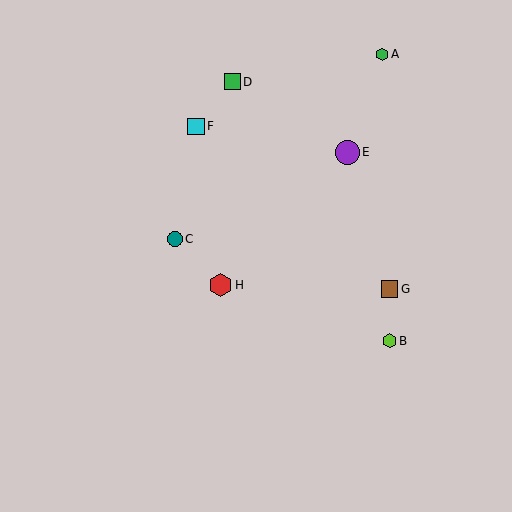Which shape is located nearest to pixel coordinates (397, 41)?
The green hexagon (labeled A) at (382, 54) is nearest to that location.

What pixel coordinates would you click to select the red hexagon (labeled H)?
Click at (221, 285) to select the red hexagon H.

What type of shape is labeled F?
Shape F is a cyan square.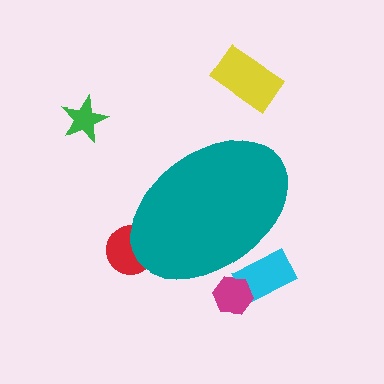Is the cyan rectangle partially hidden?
Yes, the cyan rectangle is partially hidden behind the teal ellipse.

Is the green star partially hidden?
No, the green star is fully visible.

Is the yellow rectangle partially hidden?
No, the yellow rectangle is fully visible.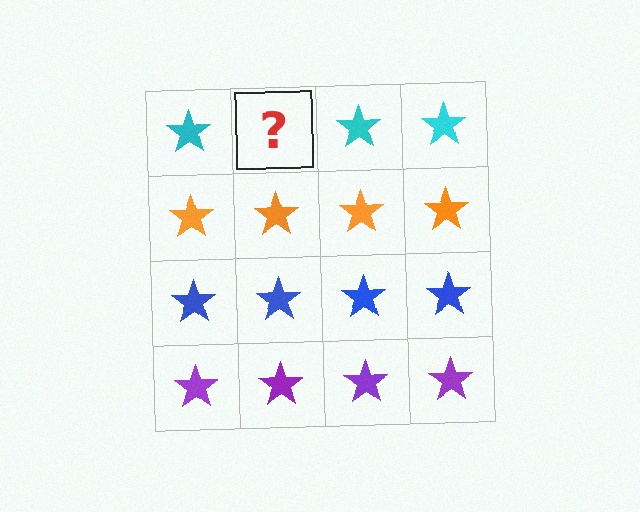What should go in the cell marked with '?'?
The missing cell should contain a cyan star.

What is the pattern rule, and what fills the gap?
The rule is that each row has a consistent color. The gap should be filled with a cyan star.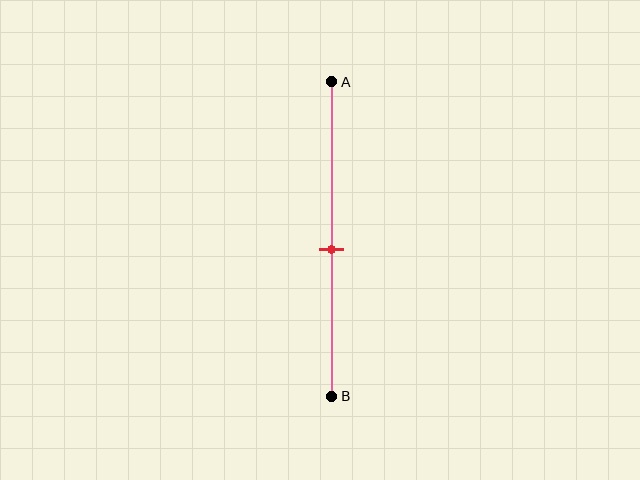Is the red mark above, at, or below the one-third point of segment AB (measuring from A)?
The red mark is below the one-third point of segment AB.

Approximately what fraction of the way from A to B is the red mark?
The red mark is approximately 55% of the way from A to B.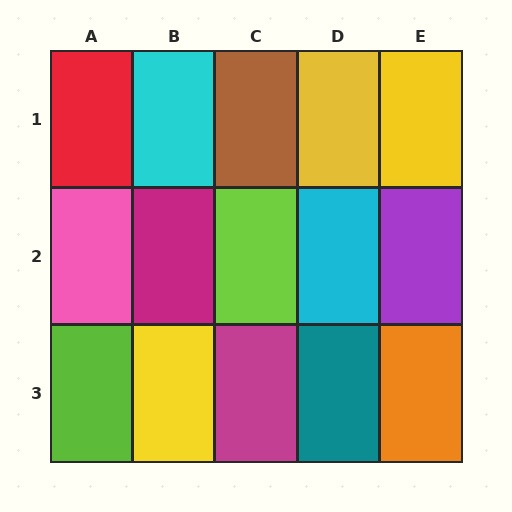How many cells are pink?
1 cell is pink.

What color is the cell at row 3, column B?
Yellow.